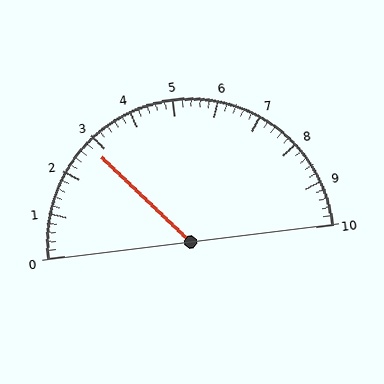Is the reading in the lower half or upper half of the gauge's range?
The reading is in the lower half of the range (0 to 10).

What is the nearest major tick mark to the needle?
The nearest major tick mark is 3.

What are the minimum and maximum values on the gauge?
The gauge ranges from 0 to 10.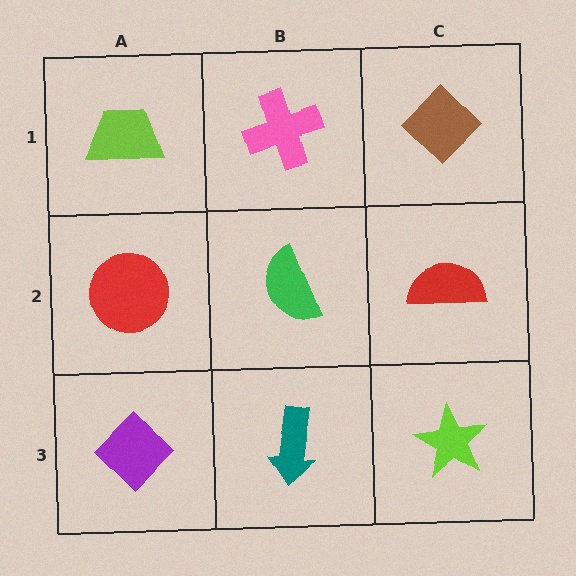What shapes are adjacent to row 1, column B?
A green semicircle (row 2, column B), a lime trapezoid (row 1, column A), a brown diamond (row 1, column C).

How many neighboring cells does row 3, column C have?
2.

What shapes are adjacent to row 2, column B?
A pink cross (row 1, column B), a teal arrow (row 3, column B), a red circle (row 2, column A), a red semicircle (row 2, column C).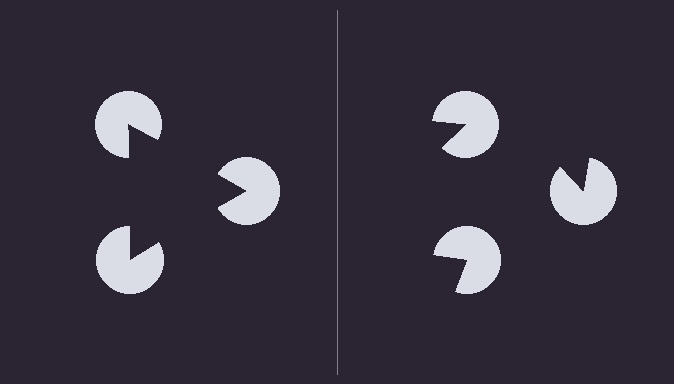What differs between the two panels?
The pac-man discs are positioned identically on both sides; only the wedge orientations differ. On the left they align to a triangle; on the right they are misaligned.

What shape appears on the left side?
An illusory triangle.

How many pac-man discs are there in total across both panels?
6 — 3 on each side.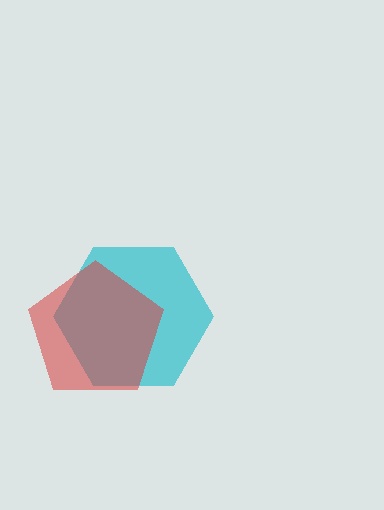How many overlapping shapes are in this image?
There are 2 overlapping shapes in the image.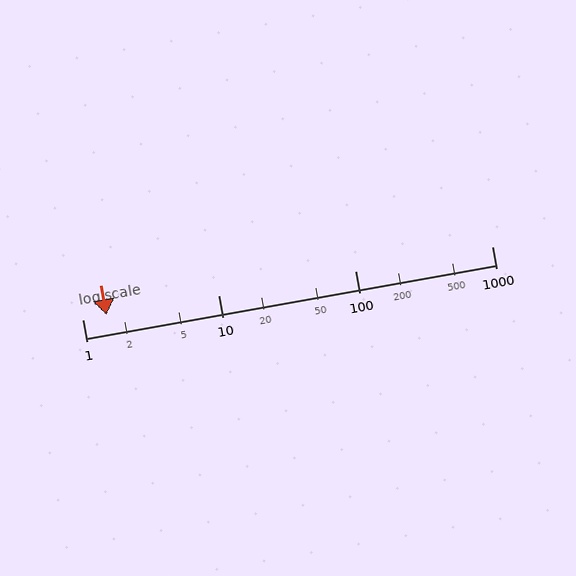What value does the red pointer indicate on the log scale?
The pointer indicates approximately 1.5.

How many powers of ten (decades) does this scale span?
The scale spans 3 decades, from 1 to 1000.